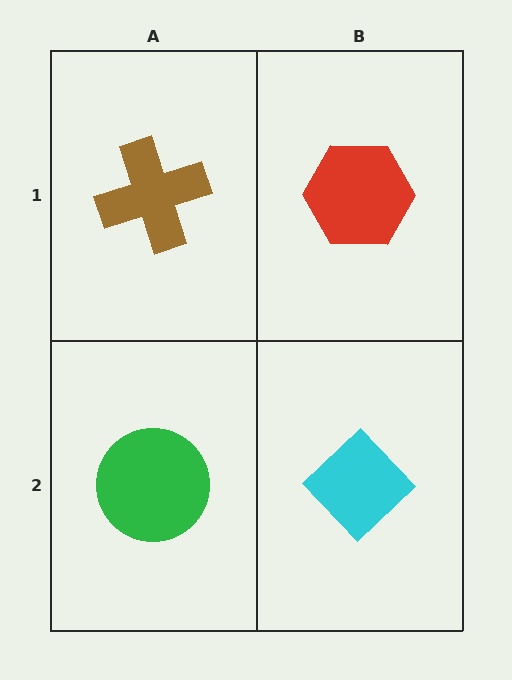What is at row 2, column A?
A green circle.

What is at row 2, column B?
A cyan diamond.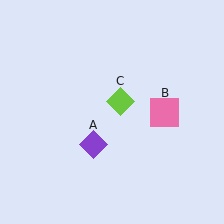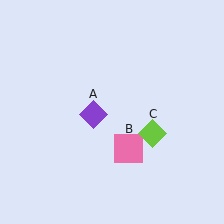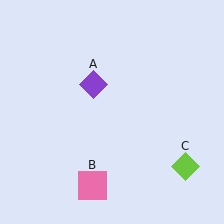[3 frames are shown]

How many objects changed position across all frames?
3 objects changed position: purple diamond (object A), pink square (object B), lime diamond (object C).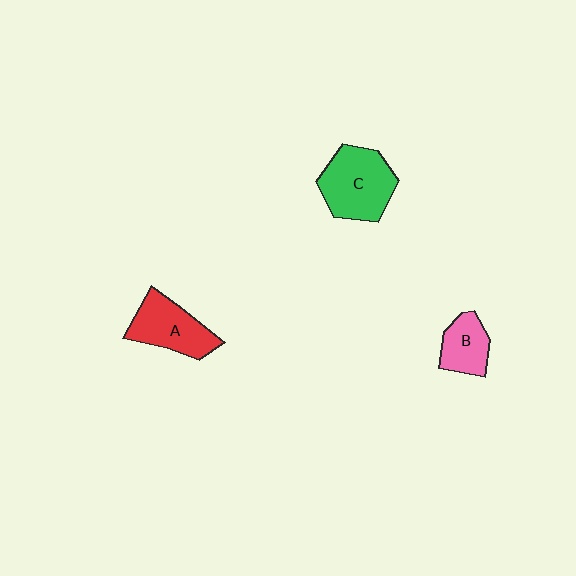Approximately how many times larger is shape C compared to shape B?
Approximately 1.8 times.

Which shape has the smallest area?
Shape B (pink).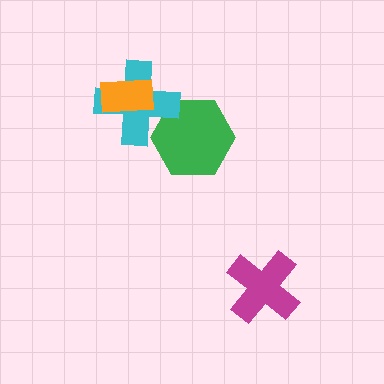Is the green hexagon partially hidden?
Yes, it is partially covered by another shape.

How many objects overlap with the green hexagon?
1 object overlaps with the green hexagon.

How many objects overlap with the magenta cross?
0 objects overlap with the magenta cross.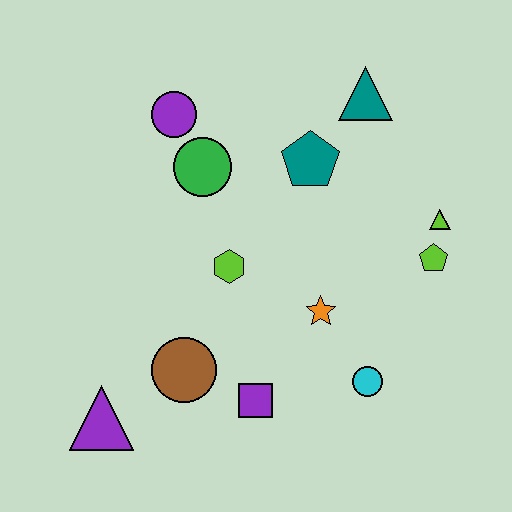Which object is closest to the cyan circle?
The orange star is closest to the cyan circle.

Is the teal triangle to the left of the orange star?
No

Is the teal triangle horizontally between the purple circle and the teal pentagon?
No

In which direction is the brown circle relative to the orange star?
The brown circle is to the left of the orange star.